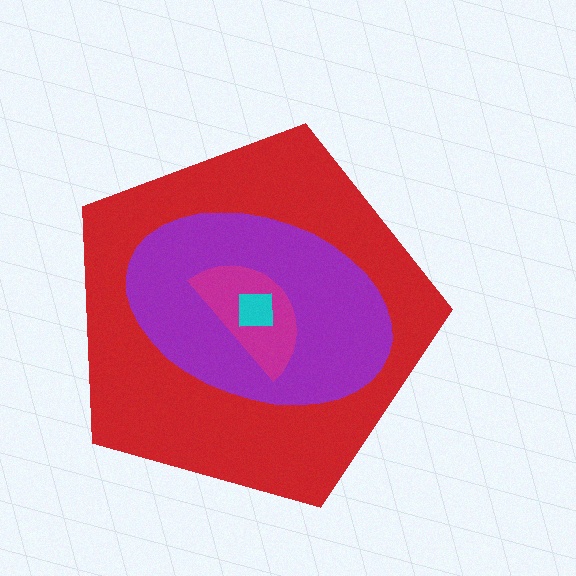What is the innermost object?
The cyan square.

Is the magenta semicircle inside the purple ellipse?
Yes.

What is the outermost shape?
The red pentagon.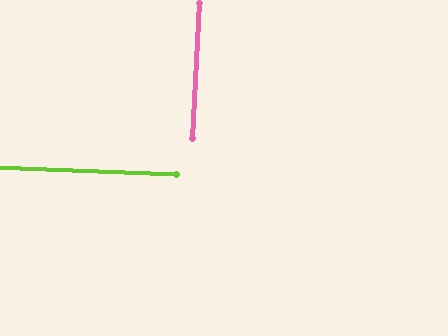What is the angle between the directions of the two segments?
Approximately 89 degrees.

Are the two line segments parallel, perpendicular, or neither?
Perpendicular — they meet at approximately 89°.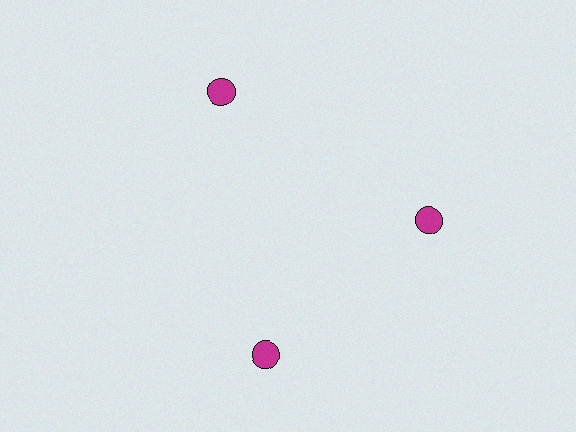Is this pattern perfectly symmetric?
No. The 3 magenta circles are arranged in a ring, but one element near the 7 o'clock position is rotated out of alignment along the ring, breaking the 3-fold rotational symmetry.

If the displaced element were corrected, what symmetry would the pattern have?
It would have 3-fold rotational symmetry — the pattern would map onto itself every 120 degrees.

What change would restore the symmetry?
The symmetry would be restored by rotating it back into even spacing with its neighbors so that all 3 circles sit at equal angles and equal distance from the center.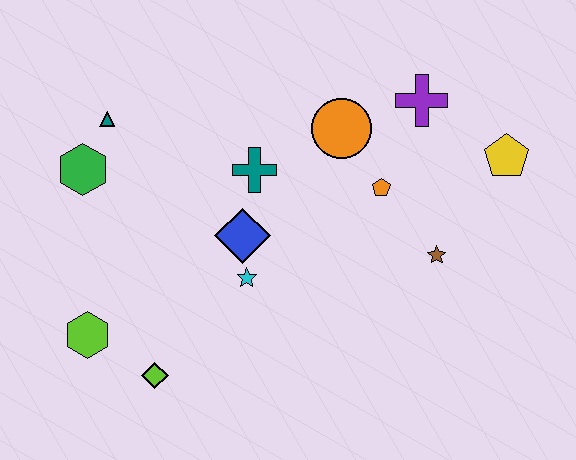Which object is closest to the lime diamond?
The lime hexagon is closest to the lime diamond.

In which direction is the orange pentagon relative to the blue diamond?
The orange pentagon is to the right of the blue diamond.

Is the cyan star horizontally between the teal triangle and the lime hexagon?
No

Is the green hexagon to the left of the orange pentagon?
Yes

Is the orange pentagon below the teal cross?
Yes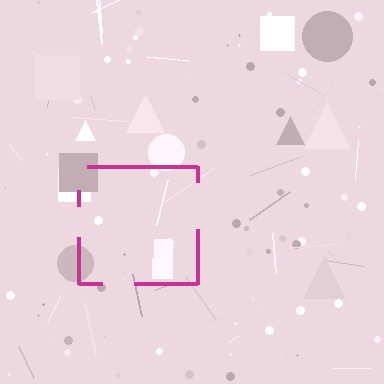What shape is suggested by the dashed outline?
The dashed outline suggests a square.